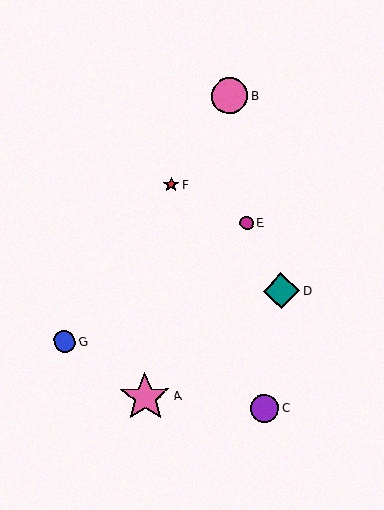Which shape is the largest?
The pink star (labeled A) is the largest.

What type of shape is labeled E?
Shape E is a magenta circle.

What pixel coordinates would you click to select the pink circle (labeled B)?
Click at (230, 96) to select the pink circle B.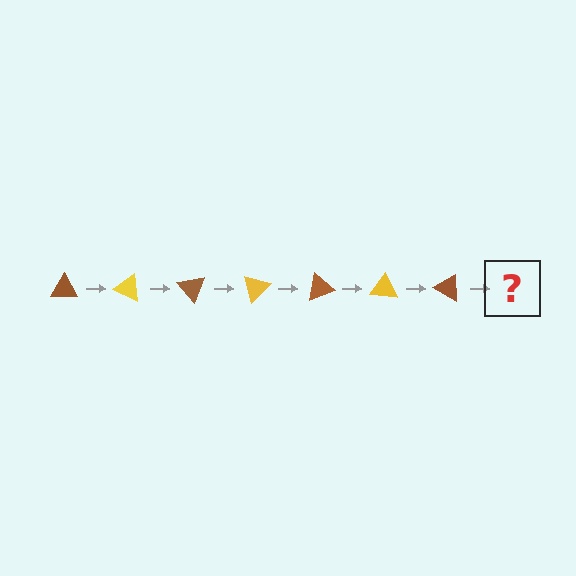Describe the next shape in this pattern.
It should be a yellow triangle, rotated 175 degrees from the start.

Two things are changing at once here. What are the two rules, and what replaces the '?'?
The two rules are that it rotates 25 degrees each step and the color cycles through brown and yellow. The '?' should be a yellow triangle, rotated 175 degrees from the start.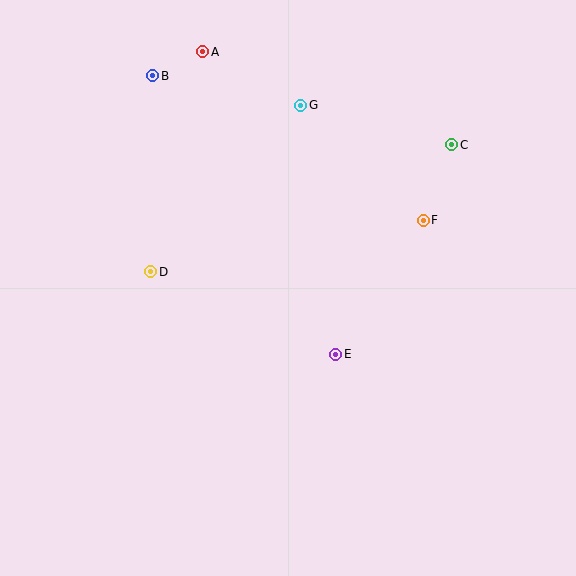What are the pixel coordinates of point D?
Point D is at (151, 272).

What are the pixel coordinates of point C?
Point C is at (452, 145).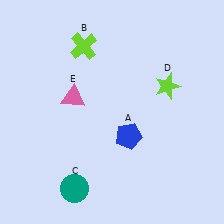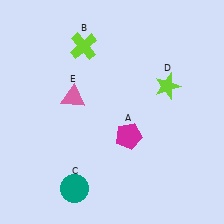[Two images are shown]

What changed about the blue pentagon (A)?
In Image 1, A is blue. In Image 2, it changed to magenta.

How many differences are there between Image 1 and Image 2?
There is 1 difference between the two images.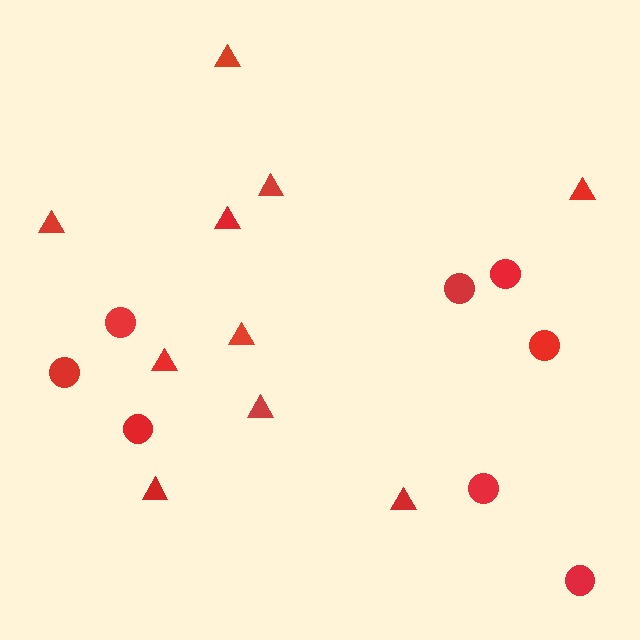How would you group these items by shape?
There are 2 groups: one group of circles (8) and one group of triangles (10).